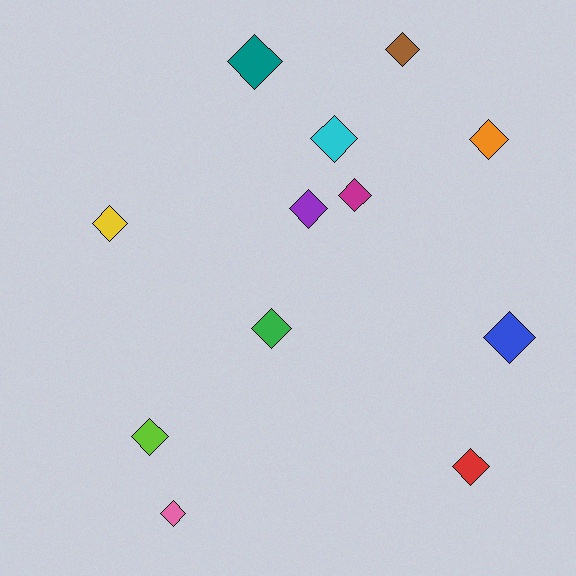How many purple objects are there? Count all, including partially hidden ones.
There is 1 purple object.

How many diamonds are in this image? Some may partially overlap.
There are 12 diamonds.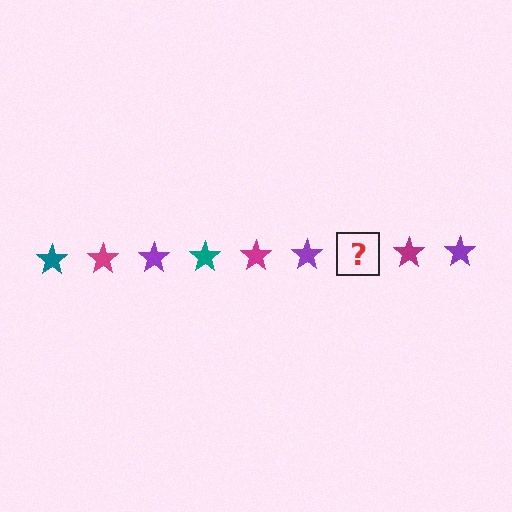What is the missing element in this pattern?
The missing element is a teal star.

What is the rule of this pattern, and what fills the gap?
The rule is that the pattern cycles through teal, magenta, purple stars. The gap should be filled with a teal star.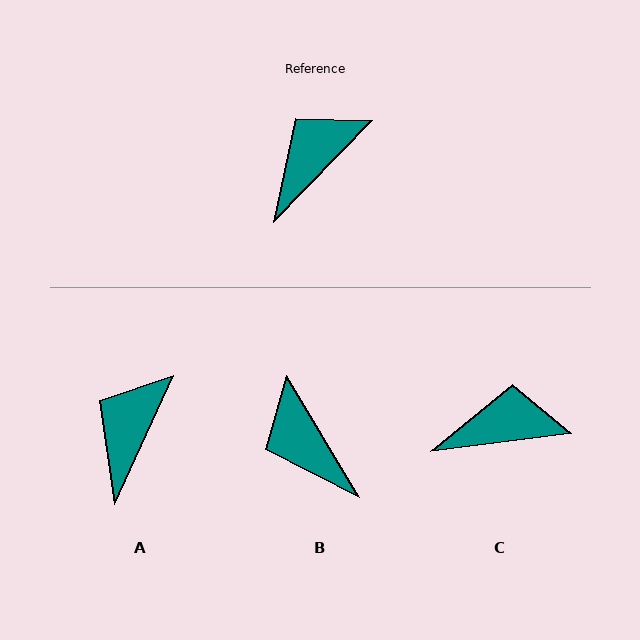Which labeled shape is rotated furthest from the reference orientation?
B, about 75 degrees away.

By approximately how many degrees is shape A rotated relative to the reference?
Approximately 20 degrees counter-clockwise.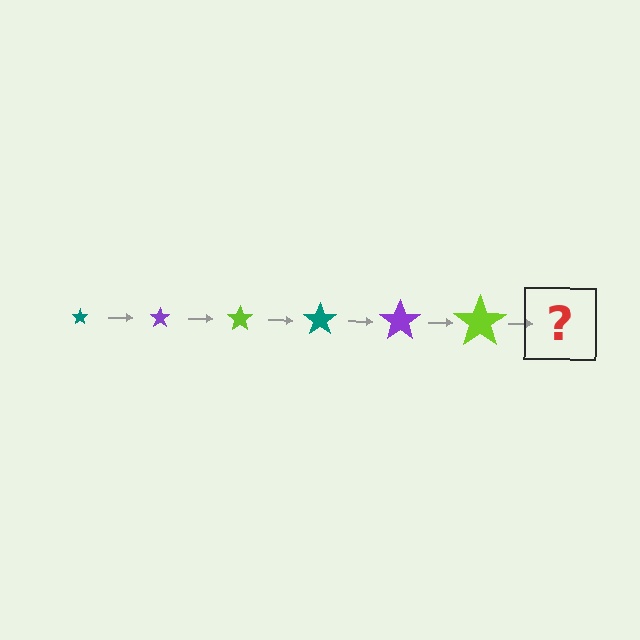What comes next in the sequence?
The next element should be a teal star, larger than the previous one.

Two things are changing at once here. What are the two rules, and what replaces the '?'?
The two rules are that the star grows larger each step and the color cycles through teal, purple, and lime. The '?' should be a teal star, larger than the previous one.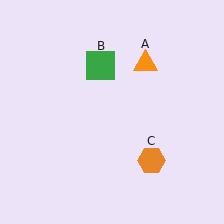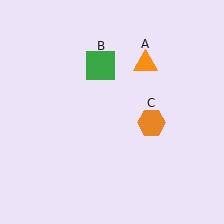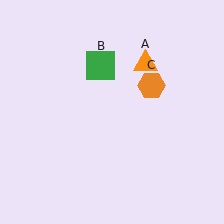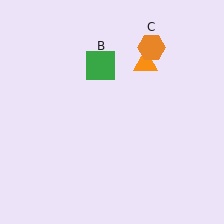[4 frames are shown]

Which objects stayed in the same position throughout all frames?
Orange triangle (object A) and green square (object B) remained stationary.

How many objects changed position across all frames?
1 object changed position: orange hexagon (object C).